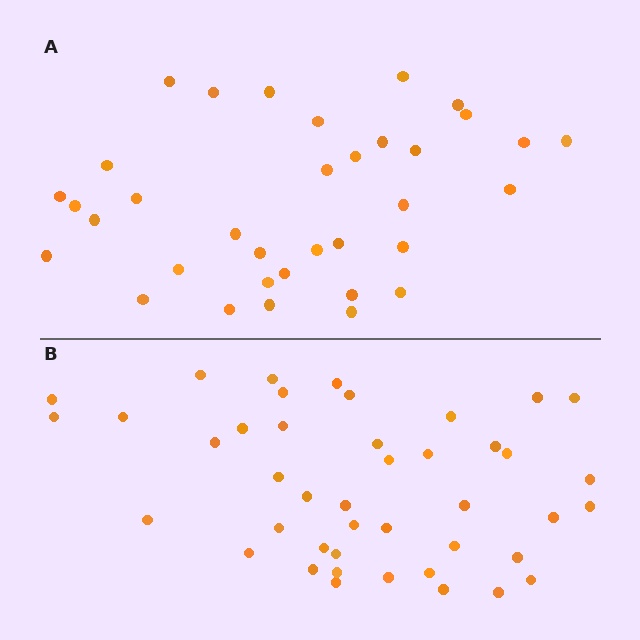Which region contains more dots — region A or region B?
Region B (the bottom region) has more dots.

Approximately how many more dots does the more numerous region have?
Region B has roughly 8 or so more dots than region A.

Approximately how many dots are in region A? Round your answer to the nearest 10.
About 40 dots. (The exact count is 35, which rounds to 40.)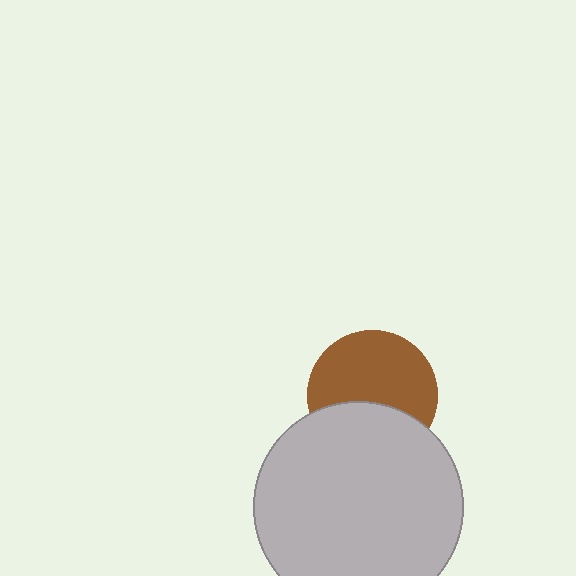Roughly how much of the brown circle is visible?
About half of it is visible (roughly 63%).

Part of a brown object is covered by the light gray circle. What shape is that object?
It is a circle.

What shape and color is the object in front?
The object in front is a light gray circle.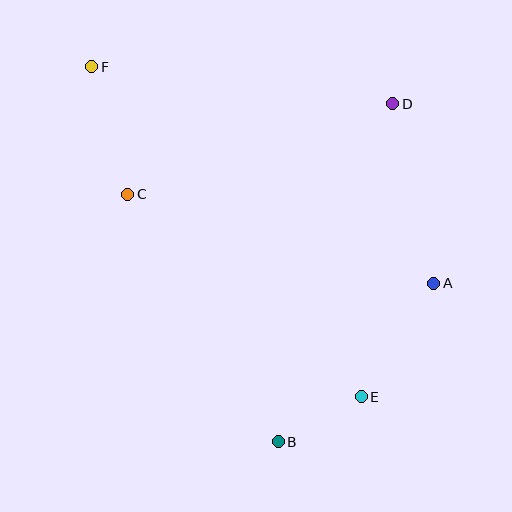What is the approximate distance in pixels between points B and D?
The distance between B and D is approximately 357 pixels.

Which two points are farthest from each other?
Points E and F are farthest from each other.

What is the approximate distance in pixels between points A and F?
The distance between A and F is approximately 405 pixels.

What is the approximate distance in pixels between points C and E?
The distance between C and E is approximately 309 pixels.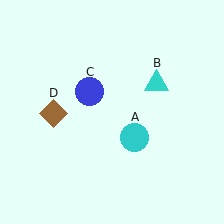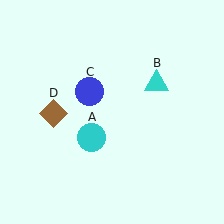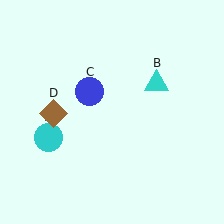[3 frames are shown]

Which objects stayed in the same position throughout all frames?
Cyan triangle (object B) and blue circle (object C) and brown diamond (object D) remained stationary.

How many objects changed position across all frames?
1 object changed position: cyan circle (object A).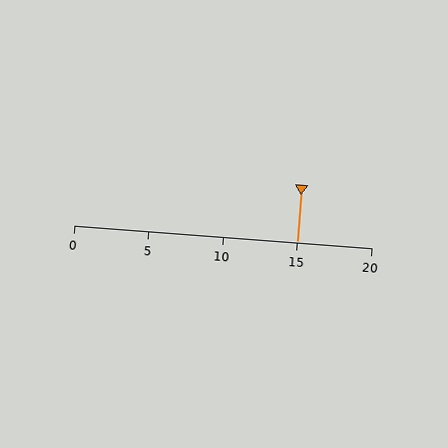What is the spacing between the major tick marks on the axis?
The major ticks are spaced 5 apart.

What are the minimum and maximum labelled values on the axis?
The axis runs from 0 to 20.